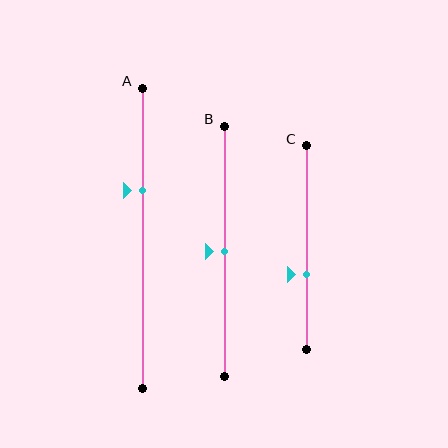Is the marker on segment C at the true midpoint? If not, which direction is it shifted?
No, the marker on segment C is shifted downward by about 13% of the segment length.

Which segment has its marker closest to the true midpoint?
Segment B has its marker closest to the true midpoint.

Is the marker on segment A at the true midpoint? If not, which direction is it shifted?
No, the marker on segment A is shifted upward by about 16% of the segment length.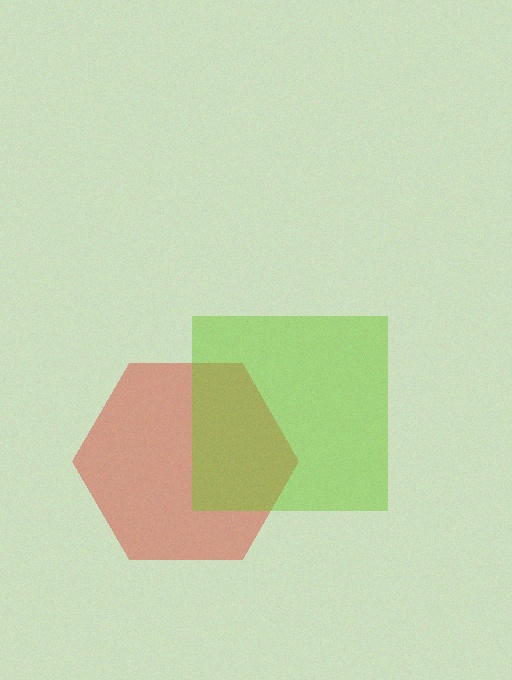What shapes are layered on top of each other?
The layered shapes are: a red hexagon, a lime square.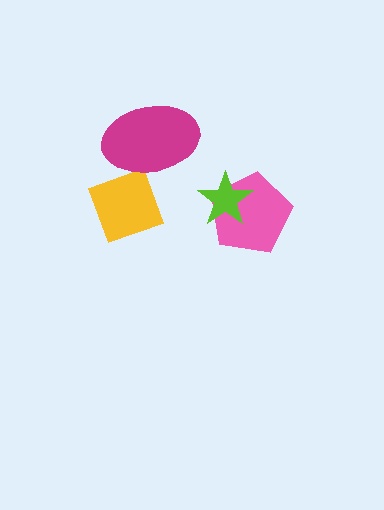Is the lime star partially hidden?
No, no other shape covers it.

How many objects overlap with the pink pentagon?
1 object overlaps with the pink pentagon.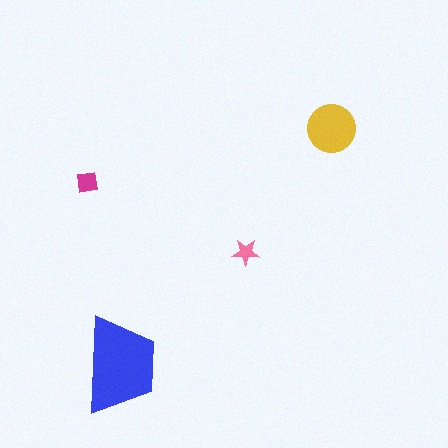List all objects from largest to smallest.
The blue trapezoid, the yellow circle, the magenta square, the pink star.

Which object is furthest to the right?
The yellow circle is rightmost.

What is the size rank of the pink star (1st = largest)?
4th.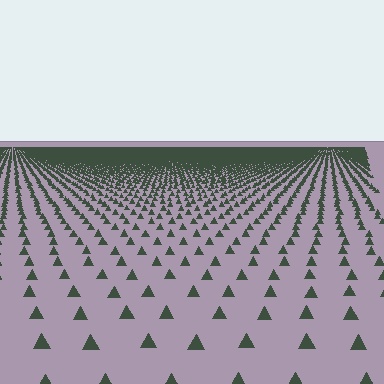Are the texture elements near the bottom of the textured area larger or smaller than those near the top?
Larger. Near the bottom, elements are closer to the viewer and appear at a bigger on-screen size.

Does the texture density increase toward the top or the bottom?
Density increases toward the top.